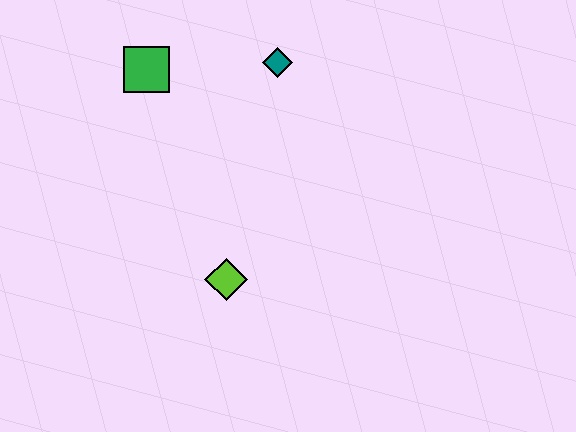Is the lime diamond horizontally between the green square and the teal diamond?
Yes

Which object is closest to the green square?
The teal diamond is closest to the green square.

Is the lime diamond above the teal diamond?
No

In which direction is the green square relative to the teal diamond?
The green square is to the left of the teal diamond.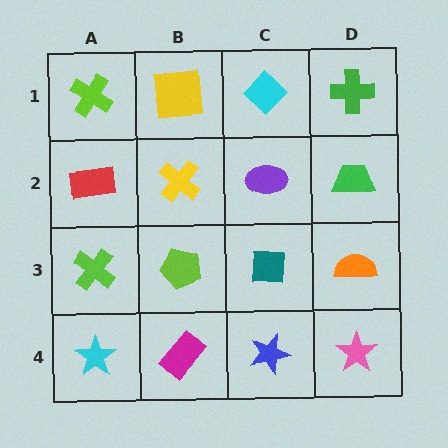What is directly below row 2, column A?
A lime cross.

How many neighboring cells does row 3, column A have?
3.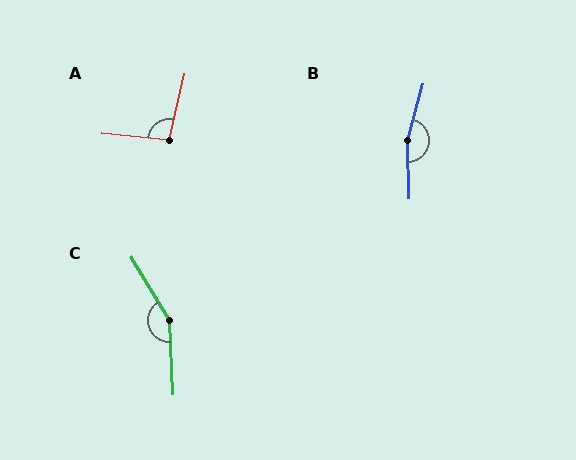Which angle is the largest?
B, at approximately 163 degrees.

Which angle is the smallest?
A, at approximately 98 degrees.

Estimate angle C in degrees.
Approximately 151 degrees.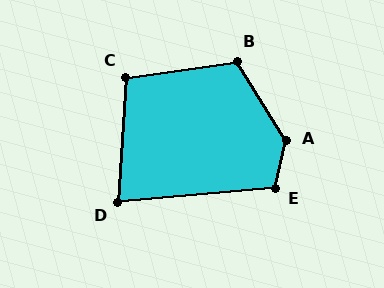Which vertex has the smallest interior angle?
D, at approximately 82 degrees.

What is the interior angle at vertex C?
Approximately 101 degrees (obtuse).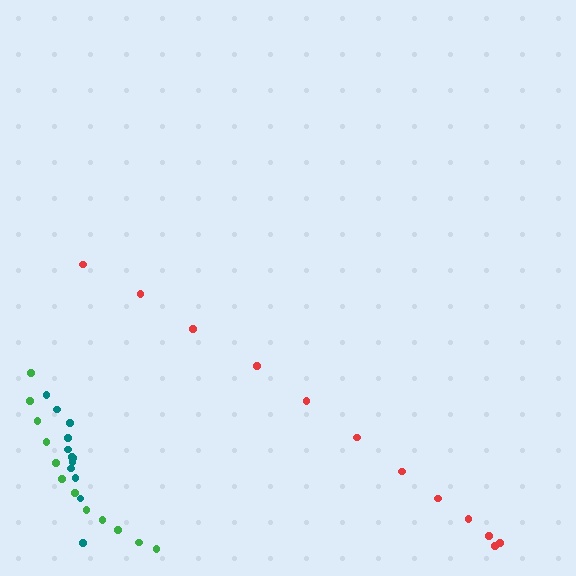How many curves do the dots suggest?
There are 3 distinct paths.